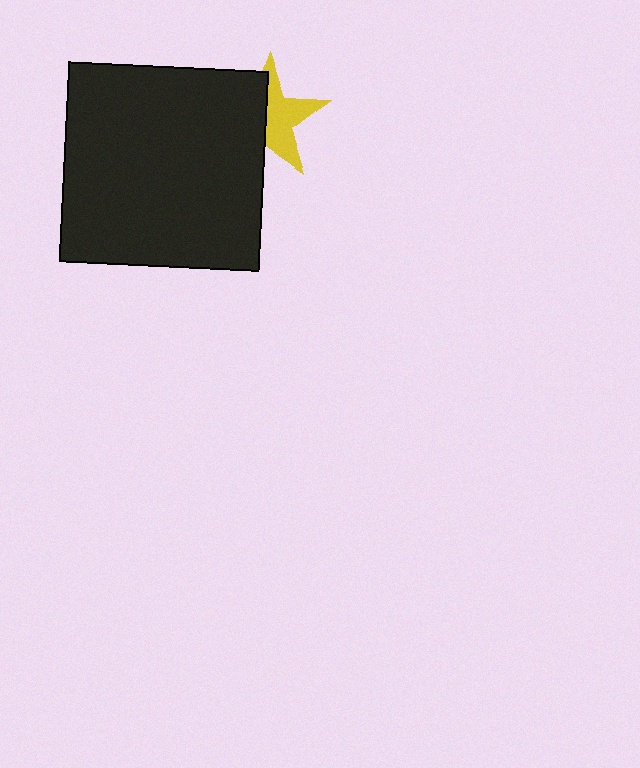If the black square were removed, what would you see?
You would see the complete yellow star.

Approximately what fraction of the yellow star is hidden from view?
Roughly 48% of the yellow star is hidden behind the black square.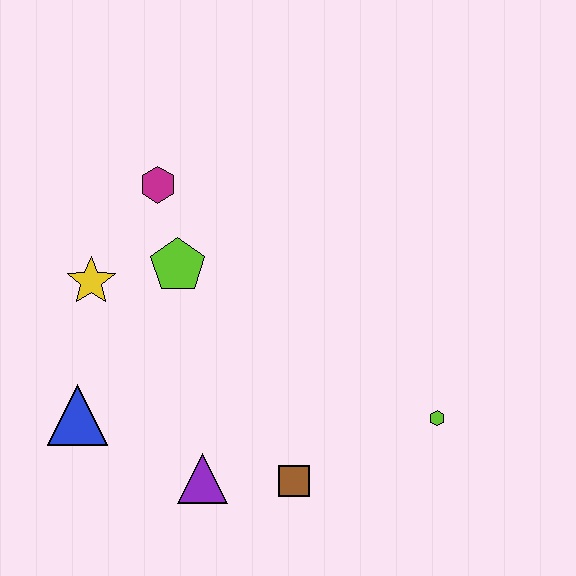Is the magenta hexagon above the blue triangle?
Yes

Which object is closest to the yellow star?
The lime pentagon is closest to the yellow star.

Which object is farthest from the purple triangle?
The magenta hexagon is farthest from the purple triangle.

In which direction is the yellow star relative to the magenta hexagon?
The yellow star is below the magenta hexagon.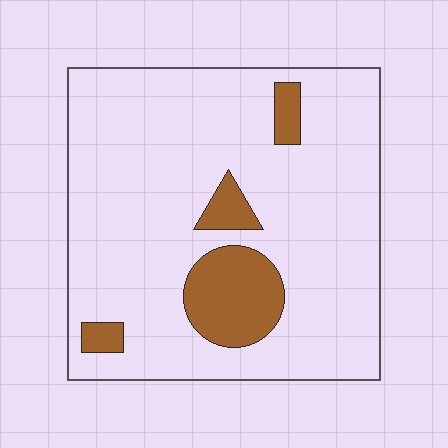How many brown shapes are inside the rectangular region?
4.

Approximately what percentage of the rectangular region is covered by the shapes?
Approximately 15%.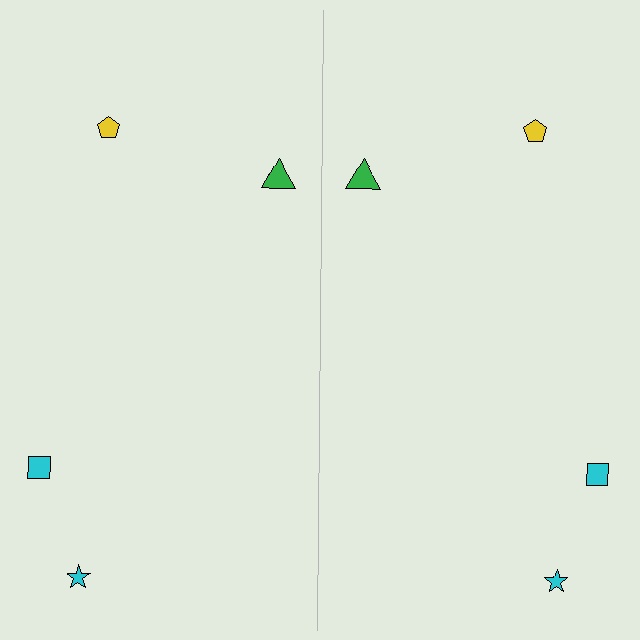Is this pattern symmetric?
Yes, this pattern has bilateral (reflection) symmetry.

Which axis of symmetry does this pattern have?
The pattern has a vertical axis of symmetry running through the center of the image.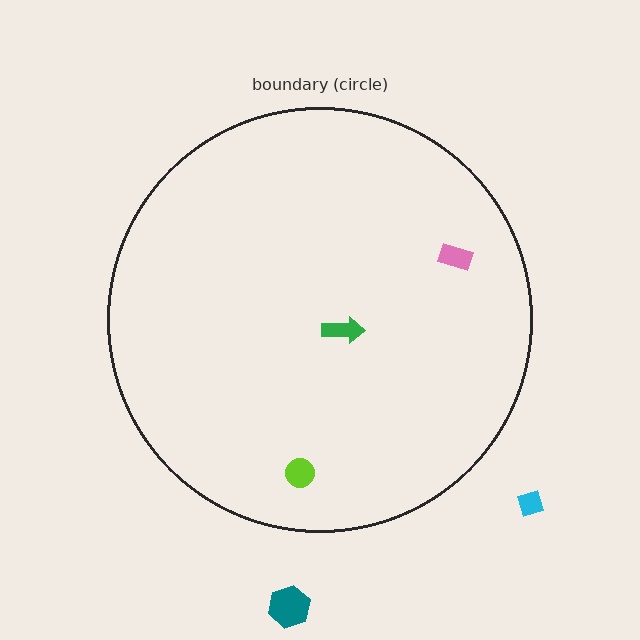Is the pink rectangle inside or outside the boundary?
Inside.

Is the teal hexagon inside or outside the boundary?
Outside.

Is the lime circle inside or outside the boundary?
Inside.